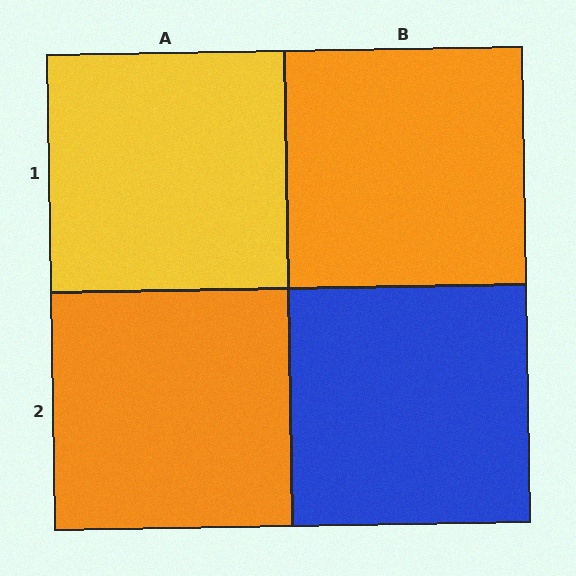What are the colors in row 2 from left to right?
Orange, blue.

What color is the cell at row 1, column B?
Orange.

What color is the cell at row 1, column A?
Yellow.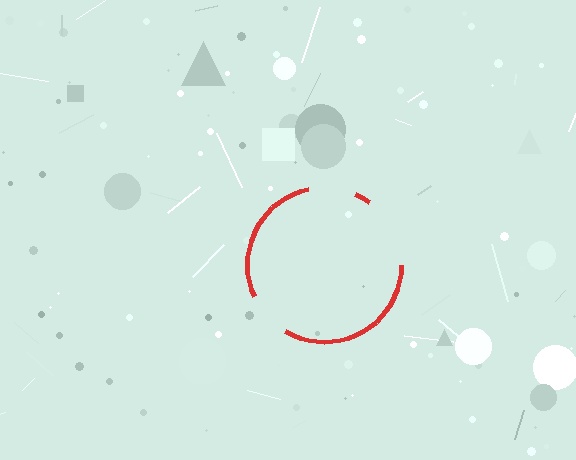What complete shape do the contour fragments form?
The contour fragments form a circle.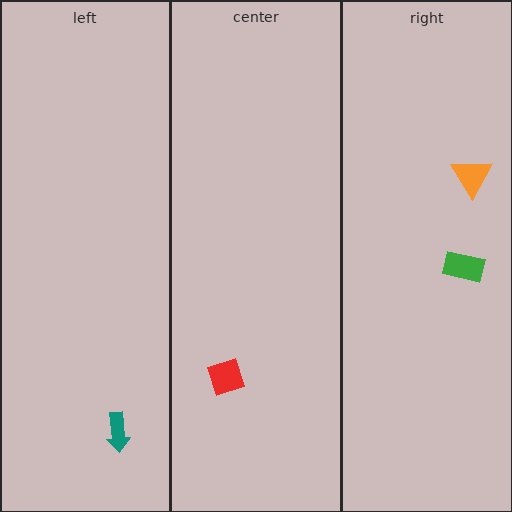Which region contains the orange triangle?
The right region.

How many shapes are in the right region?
2.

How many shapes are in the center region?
1.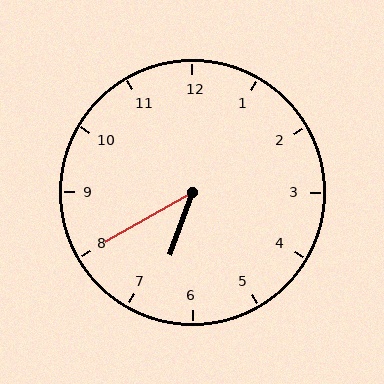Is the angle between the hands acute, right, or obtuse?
It is acute.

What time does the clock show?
6:40.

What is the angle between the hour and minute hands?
Approximately 40 degrees.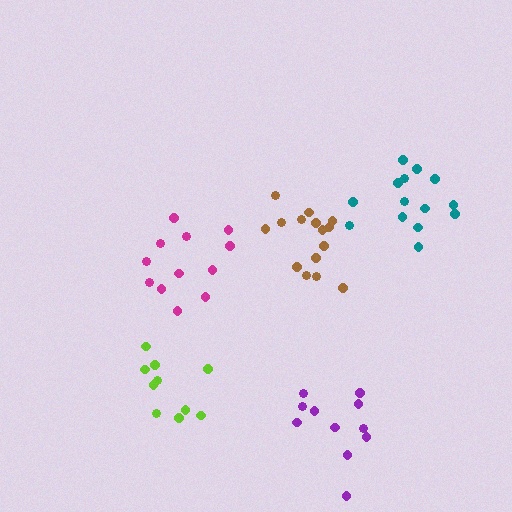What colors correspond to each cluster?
The clusters are colored: lime, purple, magenta, brown, teal.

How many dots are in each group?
Group 1: 10 dots, Group 2: 11 dots, Group 3: 12 dots, Group 4: 15 dots, Group 5: 14 dots (62 total).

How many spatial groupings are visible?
There are 5 spatial groupings.